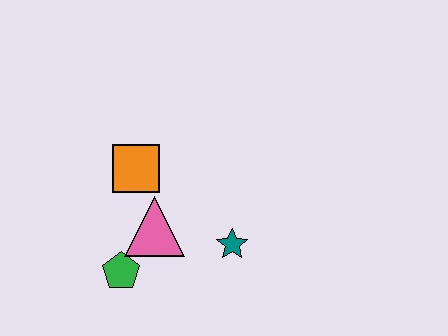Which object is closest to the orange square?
The pink triangle is closest to the orange square.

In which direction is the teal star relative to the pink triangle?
The teal star is to the right of the pink triangle.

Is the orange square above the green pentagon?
Yes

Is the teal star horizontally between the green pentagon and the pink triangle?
No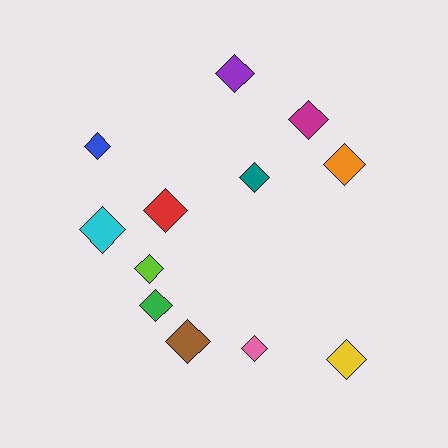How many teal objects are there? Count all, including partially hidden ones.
There is 1 teal object.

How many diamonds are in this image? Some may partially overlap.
There are 12 diamonds.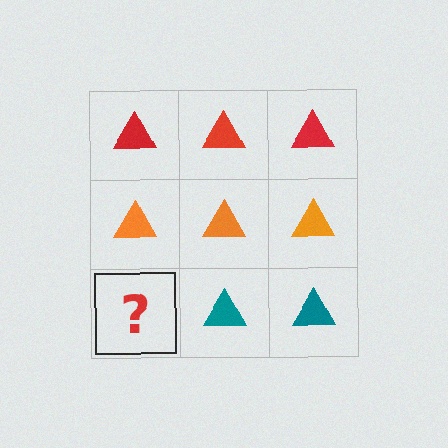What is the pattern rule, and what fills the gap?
The rule is that each row has a consistent color. The gap should be filled with a teal triangle.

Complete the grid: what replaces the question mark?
The question mark should be replaced with a teal triangle.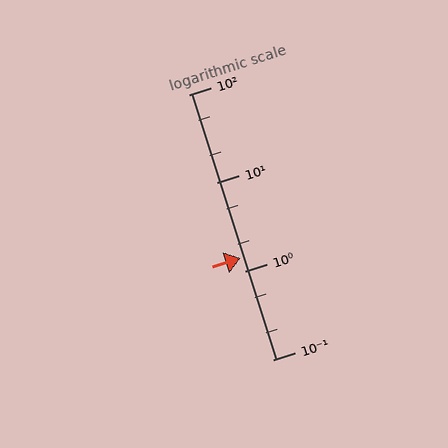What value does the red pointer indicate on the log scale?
The pointer indicates approximately 1.4.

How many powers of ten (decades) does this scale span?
The scale spans 3 decades, from 0.1 to 100.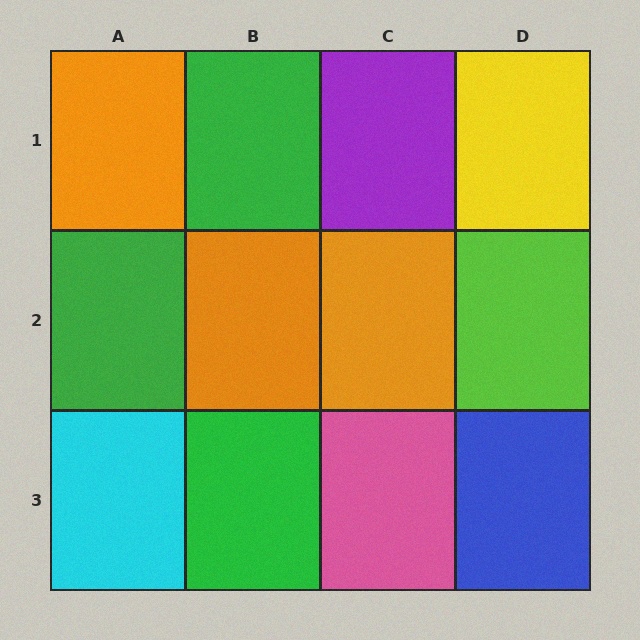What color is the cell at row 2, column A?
Green.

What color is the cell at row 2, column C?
Orange.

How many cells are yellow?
1 cell is yellow.